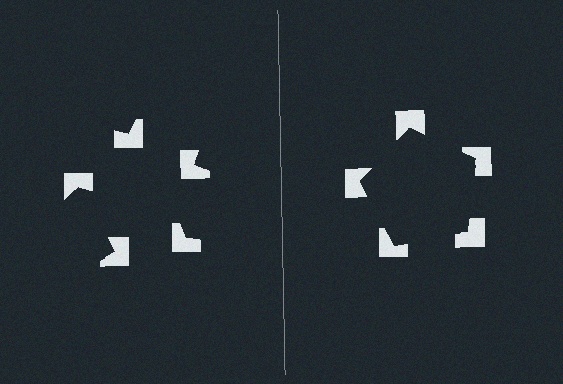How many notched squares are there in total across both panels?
10 — 5 on each side.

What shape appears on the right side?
An illusory pentagon.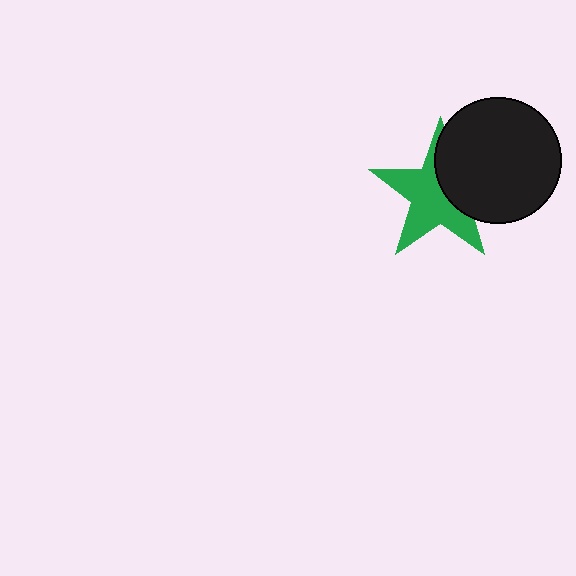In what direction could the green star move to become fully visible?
The green star could move left. That would shift it out from behind the black circle entirely.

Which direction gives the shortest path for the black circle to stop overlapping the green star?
Moving right gives the shortest separation.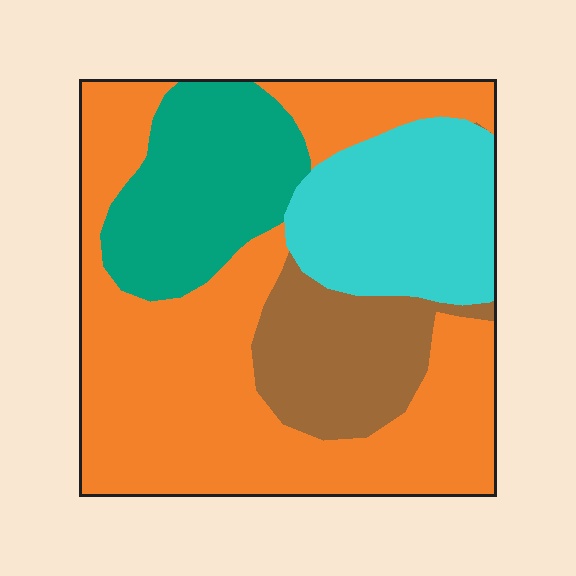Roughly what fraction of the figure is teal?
Teal takes up about one sixth (1/6) of the figure.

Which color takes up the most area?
Orange, at roughly 50%.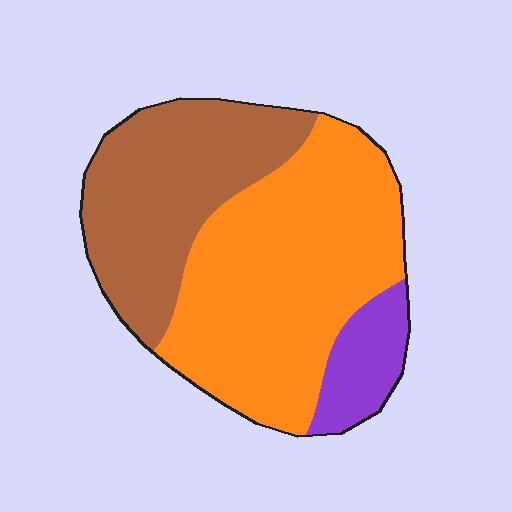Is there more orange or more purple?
Orange.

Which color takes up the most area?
Orange, at roughly 55%.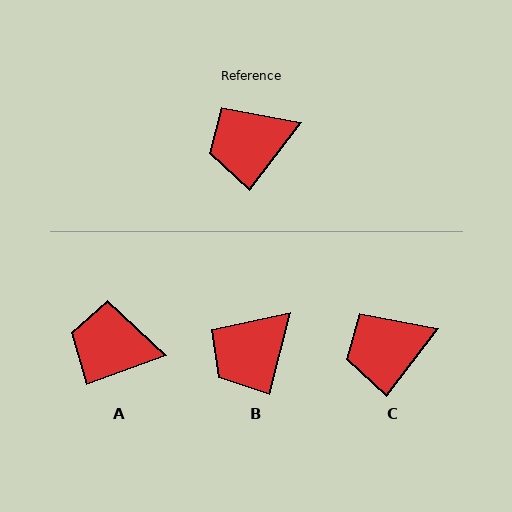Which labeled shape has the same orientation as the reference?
C.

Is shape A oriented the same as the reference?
No, it is off by about 32 degrees.